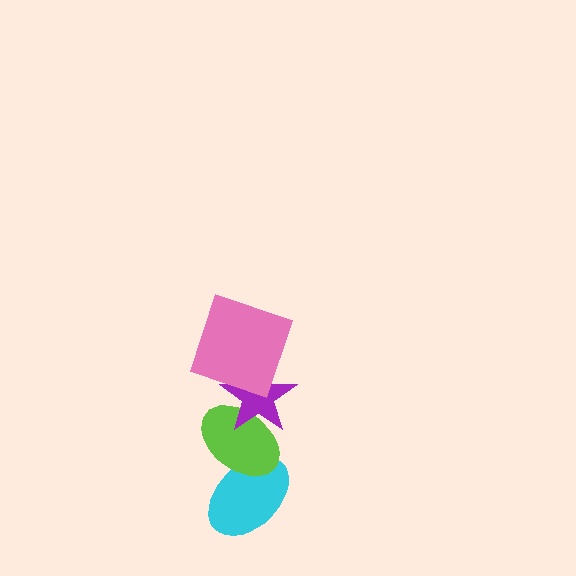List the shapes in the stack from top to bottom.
From top to bottom: the pink square, the purple star, the lime ellipse, the cyan ellipse.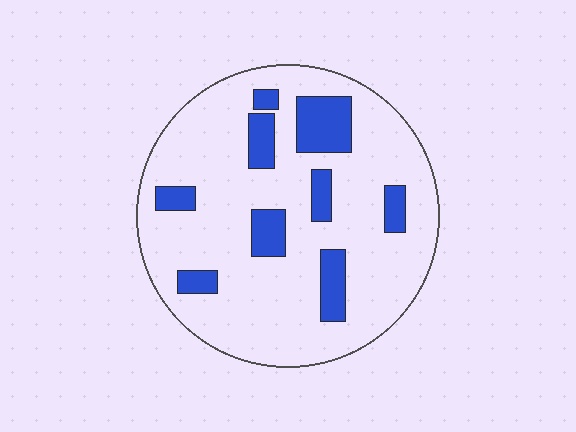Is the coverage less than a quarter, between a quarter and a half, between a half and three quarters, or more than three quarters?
Less than a quarter.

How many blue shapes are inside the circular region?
9.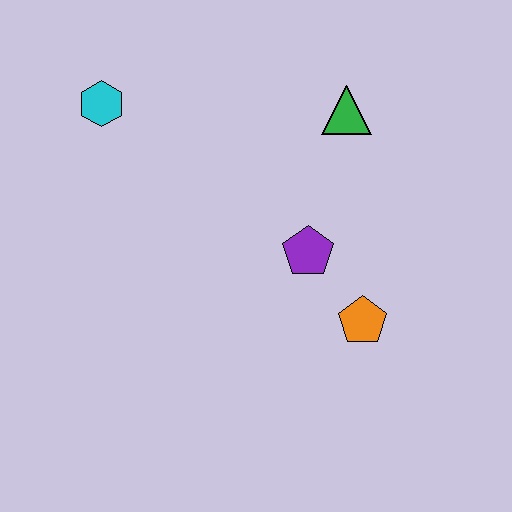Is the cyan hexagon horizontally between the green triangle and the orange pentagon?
No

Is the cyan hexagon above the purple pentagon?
Yes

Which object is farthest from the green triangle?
The cyan hexagon is farthest from the green triangle.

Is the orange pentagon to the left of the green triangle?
No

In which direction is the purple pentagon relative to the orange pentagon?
The purple pentagon is above the orange pentagon.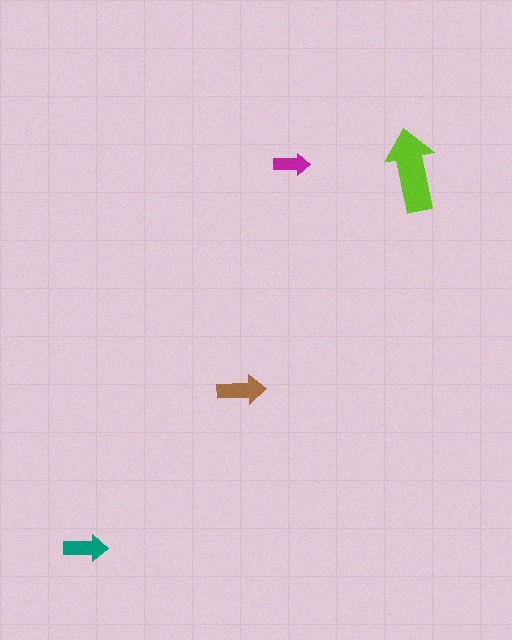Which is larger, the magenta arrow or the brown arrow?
The brown one.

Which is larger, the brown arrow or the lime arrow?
The lime one.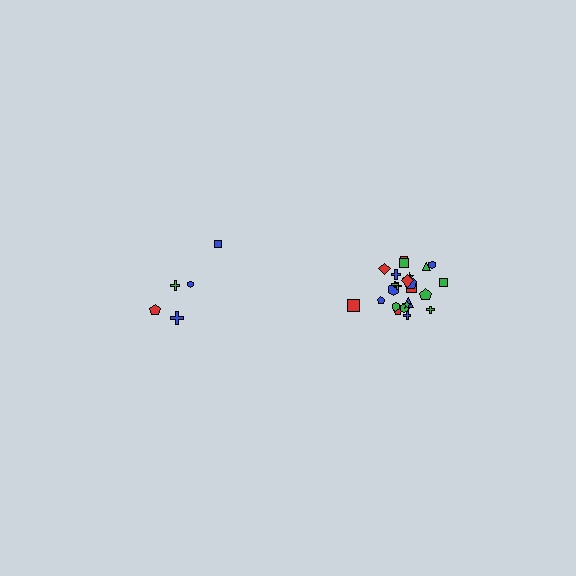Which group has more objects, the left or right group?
The right group.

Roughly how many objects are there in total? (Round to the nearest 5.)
Roughly 30 objects in total.